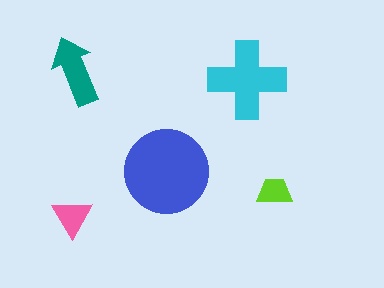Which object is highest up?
The teal arrow is topmost.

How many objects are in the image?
There are 5 objects in the image.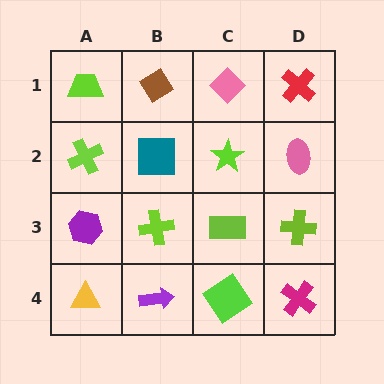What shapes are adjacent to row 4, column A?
A purple hexagon (row 3, column A), a purple arrow (row 4, column B).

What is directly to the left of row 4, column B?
A yellow triangle.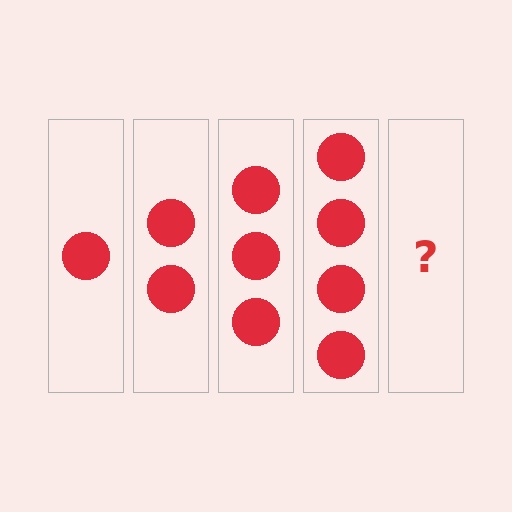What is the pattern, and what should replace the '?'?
The pattern is that each step adds one more circle. The '?' should be 5 circles.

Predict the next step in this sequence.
The next step is 5 circles.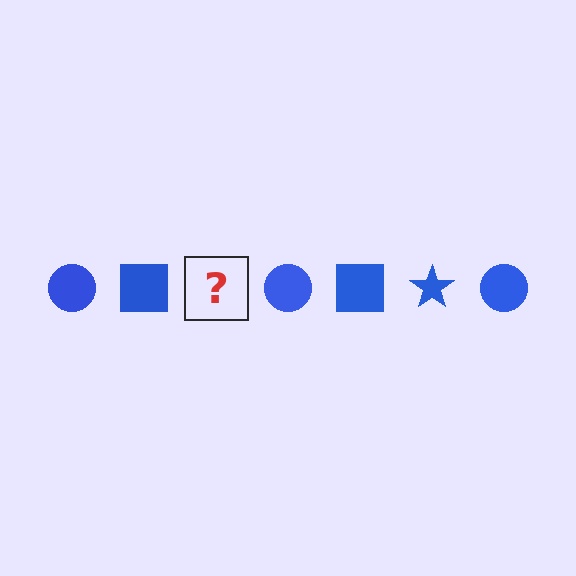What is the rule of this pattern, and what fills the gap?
The rule is that the pattern cycles through circle, square, star shapes in blue. The gap should be filled with a blue star.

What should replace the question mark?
The question mark should be replaced with a blue star.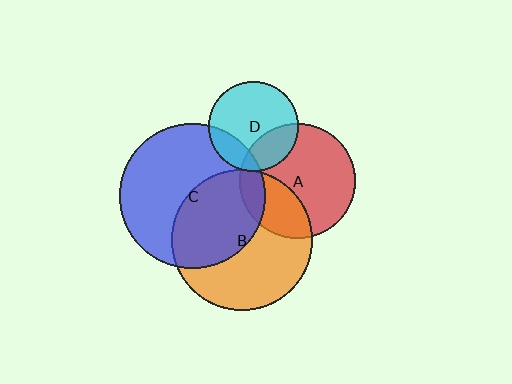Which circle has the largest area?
Circle C (blue).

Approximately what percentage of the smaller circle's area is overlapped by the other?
Approximately 20%.